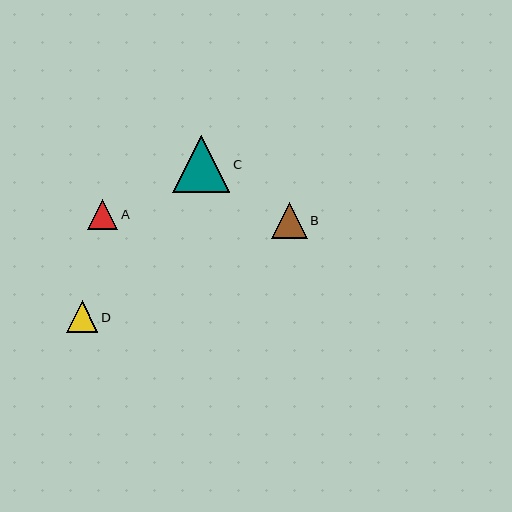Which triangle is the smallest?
Triangle A is the smallest with a size of approximately 30 pixels.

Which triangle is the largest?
Triangle C is the largest with a size of approximately 57 pixels.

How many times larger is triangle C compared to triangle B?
Triangle C is approximately 1.6 times the size of triangle B.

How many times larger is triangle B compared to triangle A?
Triangle B is approximately 1.2 times the size of triangle A.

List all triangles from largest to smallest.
From largest to smallest: C, B, D, A.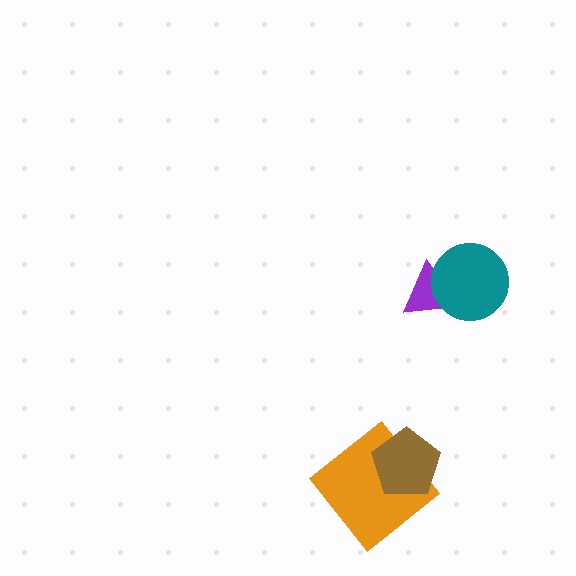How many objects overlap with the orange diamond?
1 object overlaps with the orange diamond.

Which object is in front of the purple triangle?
The teal circle is in front of the purple triangle.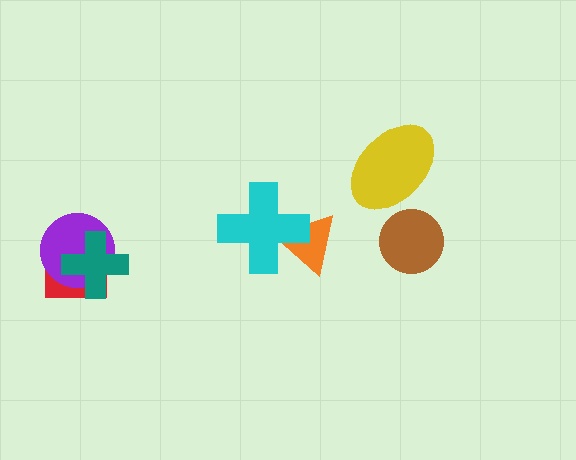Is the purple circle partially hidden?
Yes, it is partially covered by another shape.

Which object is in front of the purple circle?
The teal cross is in front of the purple circle.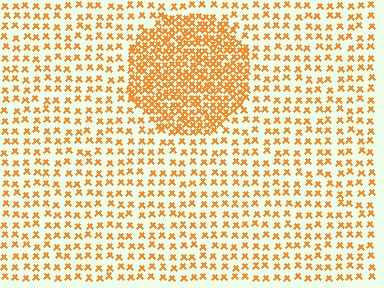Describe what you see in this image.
The image contains small orange elements arranged at two different densities. A circle-shaped region is visible where the elements are more densely packed than the surrounding area.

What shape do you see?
I see a circle.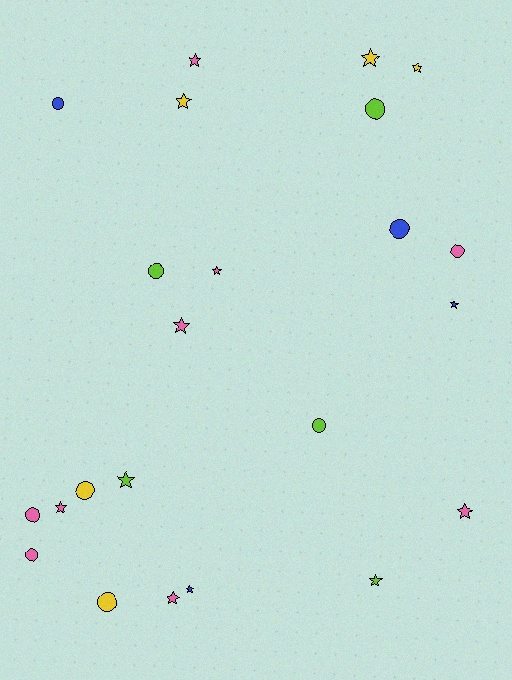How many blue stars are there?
There are 2 blue stars.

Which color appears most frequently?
Pink, with 9 objects.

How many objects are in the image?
There are 23 objects.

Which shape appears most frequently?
Star, with 13 objects.